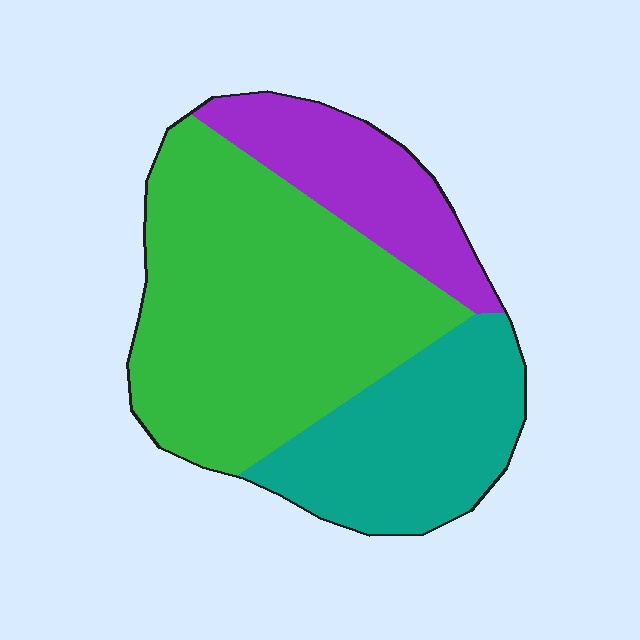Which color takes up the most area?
Green, at roughly 55%.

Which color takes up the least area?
Purple, at roughly 20%.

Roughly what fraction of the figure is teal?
Teal takes up about one quarter (1/4) of the figure.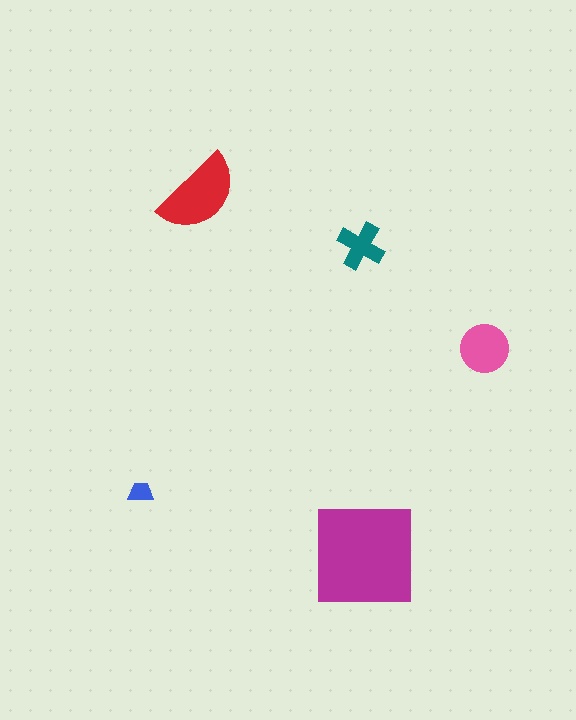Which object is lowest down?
The magenta square is bottommost.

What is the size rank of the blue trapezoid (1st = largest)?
5th.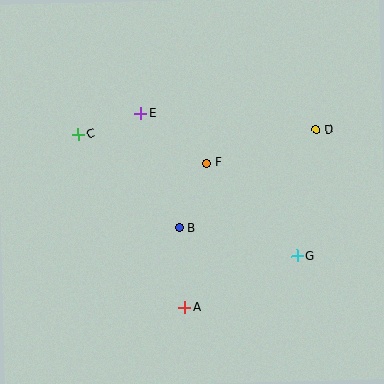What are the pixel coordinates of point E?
Point E is at (141, 114).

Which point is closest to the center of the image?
Point F at (207, 163) is closest to the center.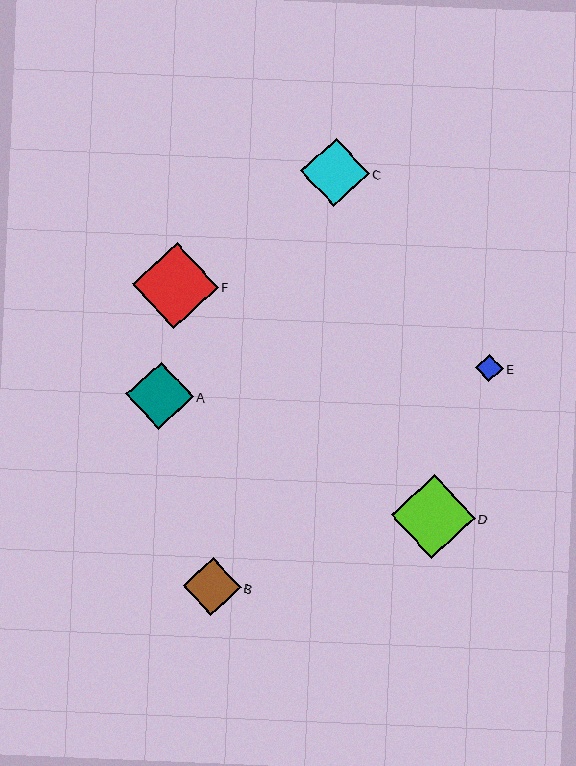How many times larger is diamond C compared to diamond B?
Diamond C is approximately 1.2 times the size of diamond B.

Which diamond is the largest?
Diamond F is the largest with a size of approximately 86 pixels.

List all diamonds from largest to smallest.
From largest to smallest: F, D, C, A, B, E.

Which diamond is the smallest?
Diamond E is the smallest with a size of approximately 27 pixels.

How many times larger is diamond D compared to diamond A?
Diamond D is approximately 1.2 times the size of diamond A.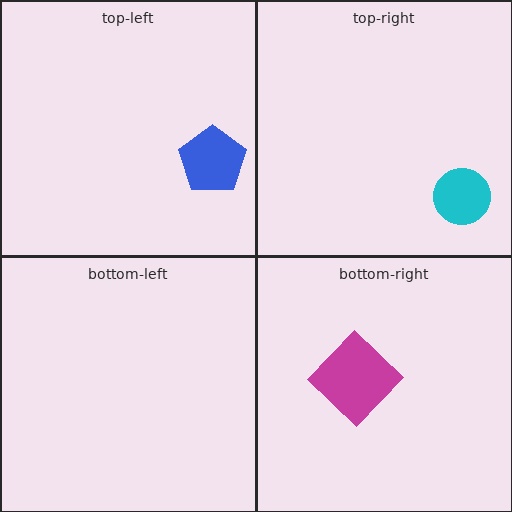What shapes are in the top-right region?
The cyan circle.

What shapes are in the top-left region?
The blue pentagon.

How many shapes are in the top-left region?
1.